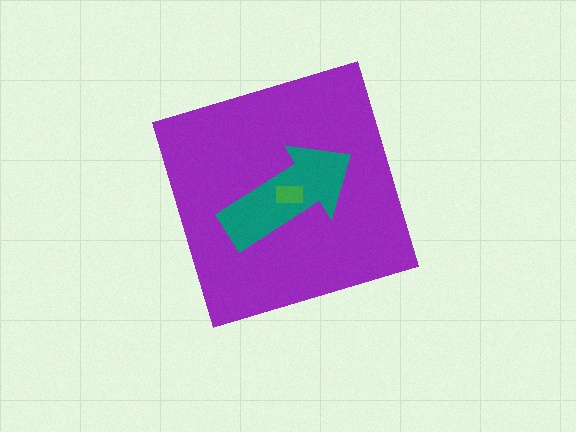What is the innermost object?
The green rectangle.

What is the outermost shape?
The purple diamond.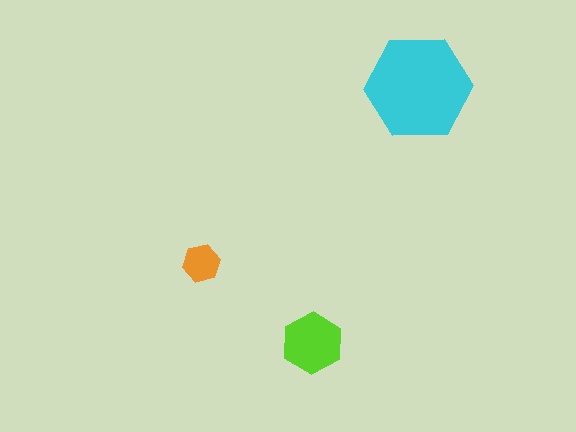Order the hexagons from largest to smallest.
the cyan one, the lime one, the orange one.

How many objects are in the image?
There are 3 objects in the image.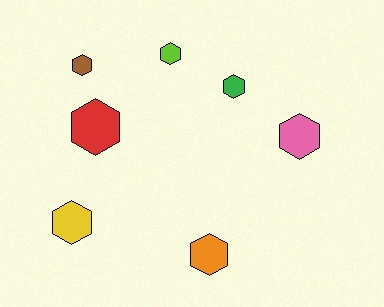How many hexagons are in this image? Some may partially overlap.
There are 7 hexagons.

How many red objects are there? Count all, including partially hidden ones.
There is 1 red object.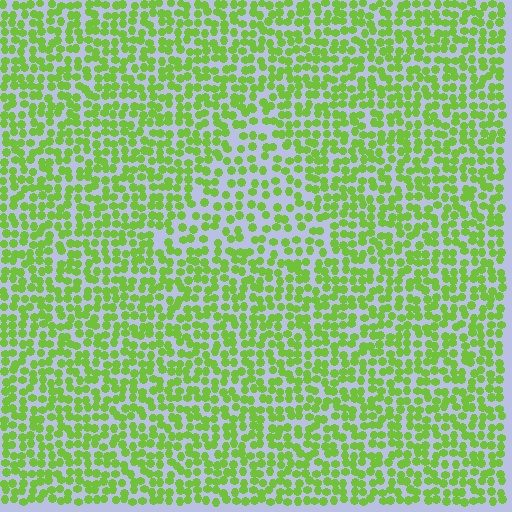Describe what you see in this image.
The image contains small lime elements arranged at two different densities. A triangle-shaped region is visible where the elements are less densely packed than the surrounding area.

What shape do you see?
I see a triangle.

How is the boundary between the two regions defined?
The boundary is defined by a change in element density (approximately 1.6x ratio). All elements are the same color, size, and shape.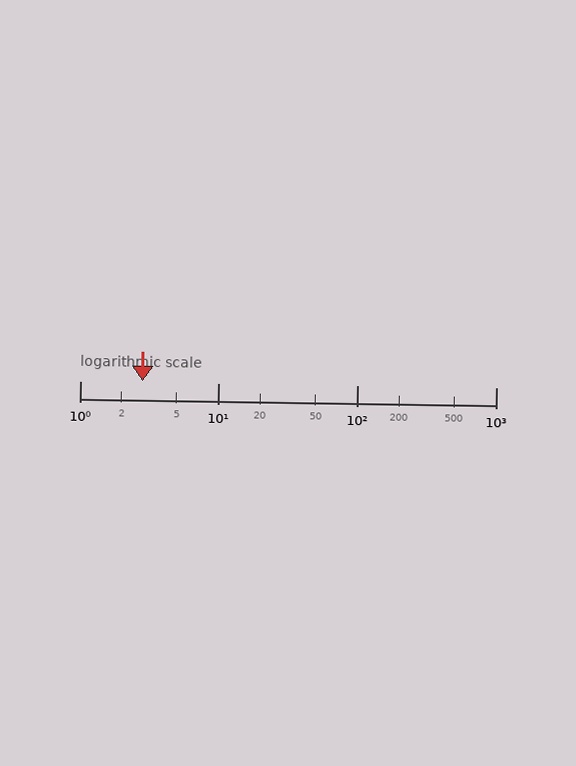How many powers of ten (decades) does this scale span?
The scale spans 3 decades, from 1 to 1000.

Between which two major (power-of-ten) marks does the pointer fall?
The pointer is between 1 and 10.